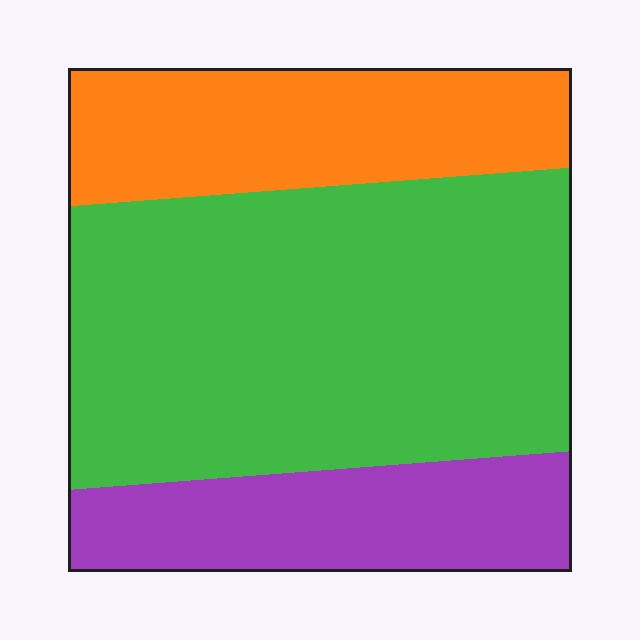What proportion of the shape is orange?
Orange covers around 25% of the shape.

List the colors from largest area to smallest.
From largest to smallest: green, orange, purple.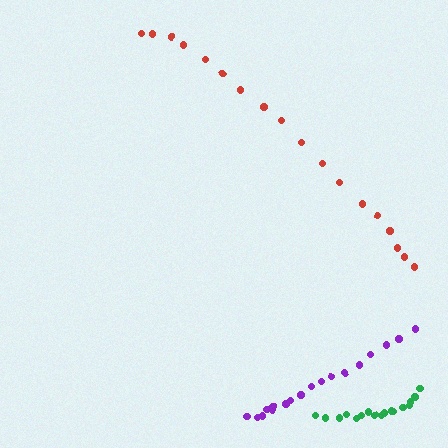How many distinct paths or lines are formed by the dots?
There are 3 distinct paths.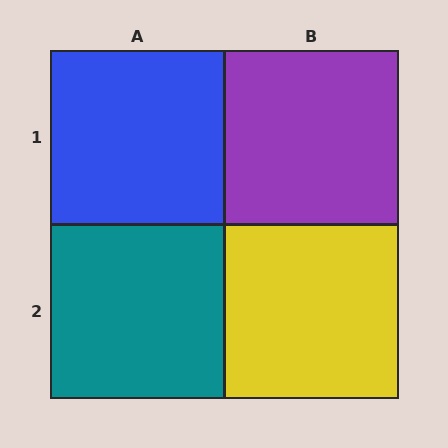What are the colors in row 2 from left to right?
Teal, yellow.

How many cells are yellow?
1 cell is yellow.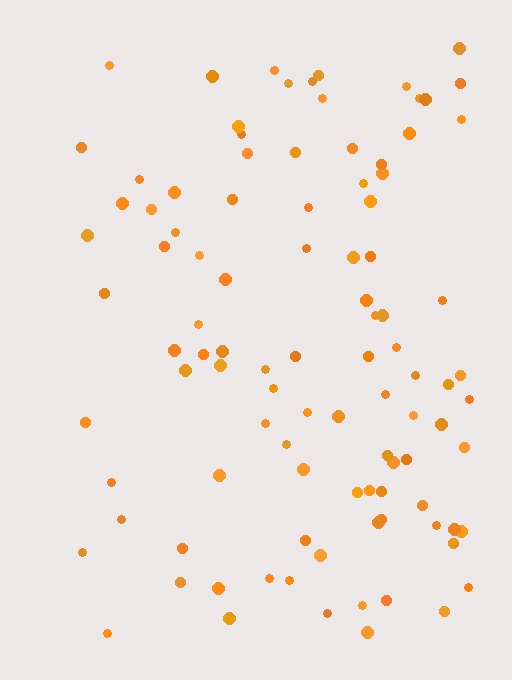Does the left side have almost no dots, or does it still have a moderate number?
Still a moderate number, just noticeably fewer than the right.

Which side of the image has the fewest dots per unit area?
The left.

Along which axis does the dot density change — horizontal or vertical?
Horizontal.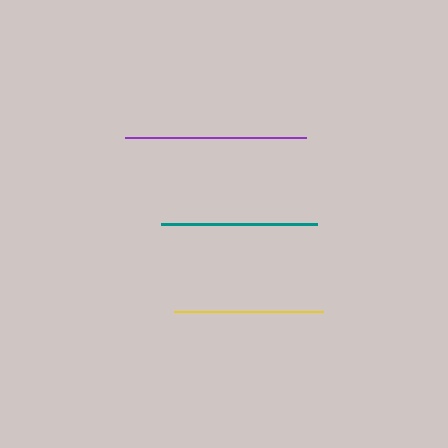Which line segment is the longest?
The purple line is the longest at approximately 181 pixels.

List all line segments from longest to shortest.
From longest to shortest: purple, teal, yellow.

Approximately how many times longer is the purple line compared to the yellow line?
The purple line is approximately 1.2 times the length of the yellow line.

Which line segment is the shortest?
The yellow line is the shortest at approximately 149 pixels.